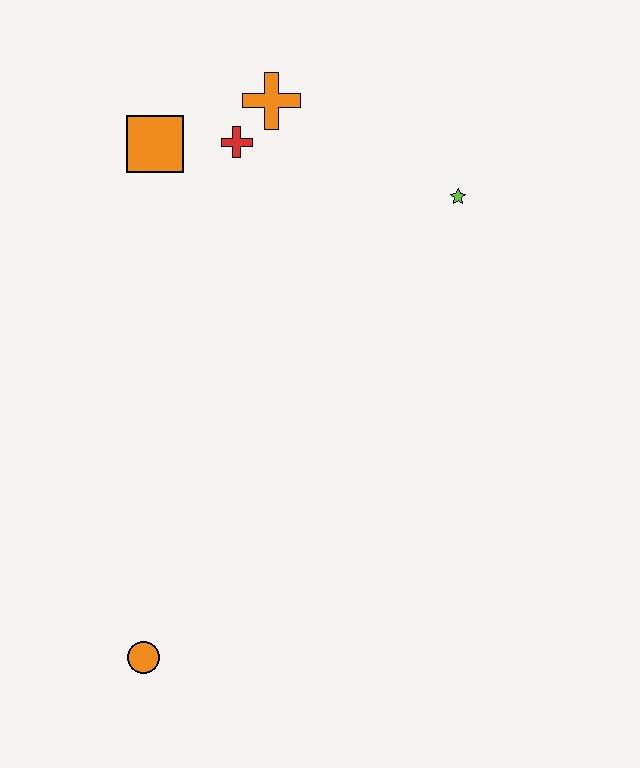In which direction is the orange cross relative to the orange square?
The orange cross is to the right of the orange square.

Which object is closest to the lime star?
The orange cross is closest to the lime star.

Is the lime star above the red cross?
No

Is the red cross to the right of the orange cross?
No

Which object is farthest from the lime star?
The orange circle is farthest from the lime star.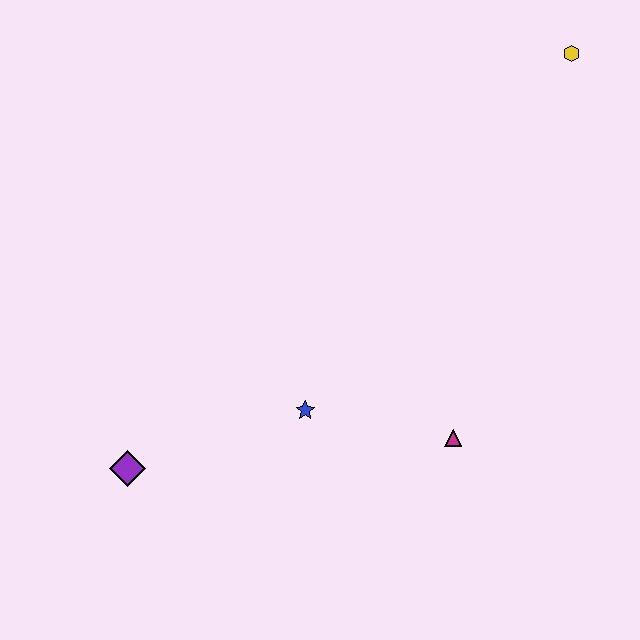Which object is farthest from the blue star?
The yellow hexagon is farthest from the blue star.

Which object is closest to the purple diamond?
The blue star is closest to the purple diamond.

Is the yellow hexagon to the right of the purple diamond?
Yes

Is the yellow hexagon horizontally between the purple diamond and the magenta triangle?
No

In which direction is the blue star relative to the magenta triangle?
The blue star is to the left of the magenta triangle.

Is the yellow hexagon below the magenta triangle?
No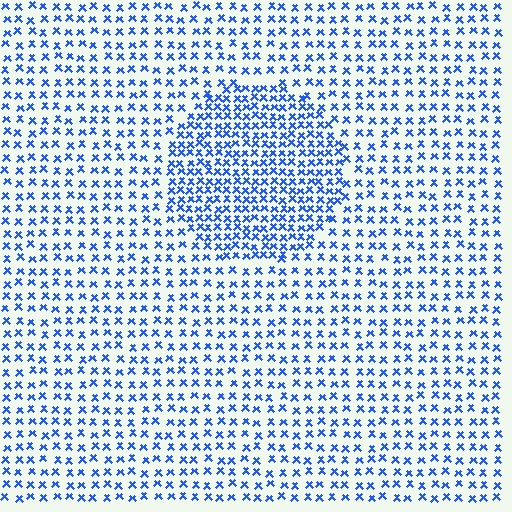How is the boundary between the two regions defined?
The boundary is defined by a change in element density (approximately 1.8x ratio). All elements are the same color, size, and shape.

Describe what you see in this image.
The image contains small blue elements arranged at two different densities. A circle-shaped region is visible where the elements are more densely packed than the surrounding area.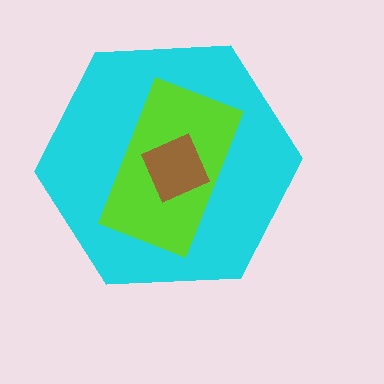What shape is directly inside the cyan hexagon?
The lime rectangle.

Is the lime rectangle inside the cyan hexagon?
Yes.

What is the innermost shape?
The brown diamond.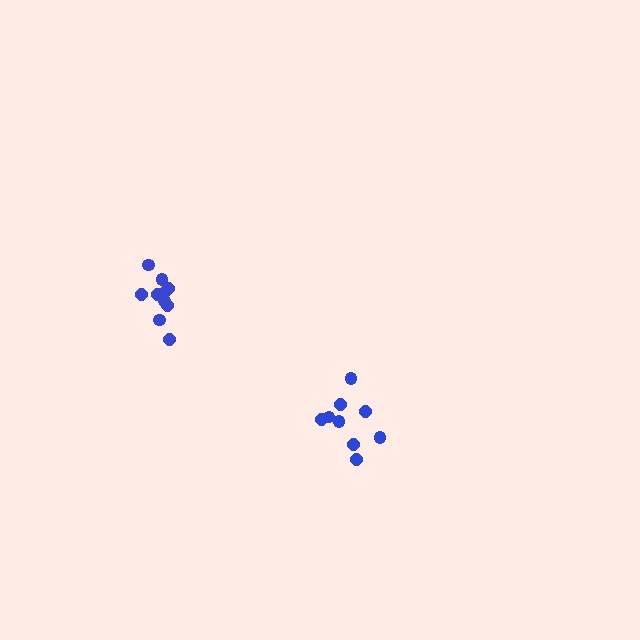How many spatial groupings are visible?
There are 2 spatial groupings.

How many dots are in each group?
Group 1: 10 dots, Group 2: 9 dots (19 total).